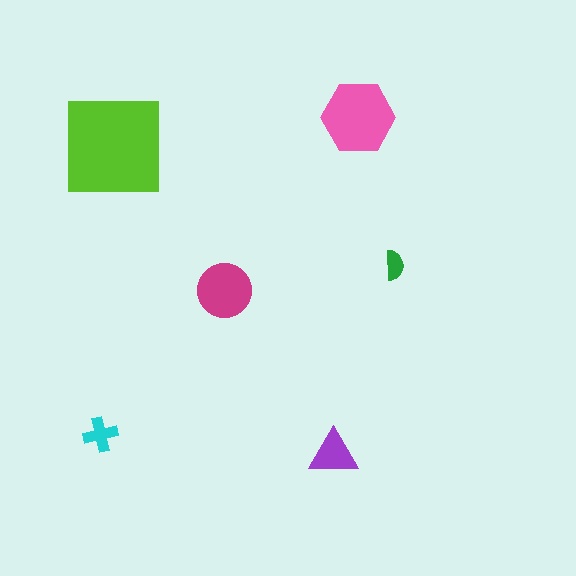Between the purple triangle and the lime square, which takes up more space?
The lime square.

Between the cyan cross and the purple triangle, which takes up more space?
The purple triangle.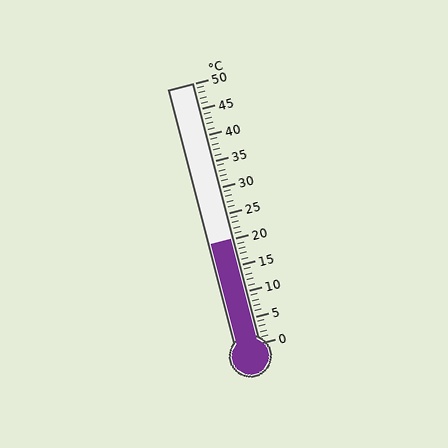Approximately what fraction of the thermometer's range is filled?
The thermometer is filled to approximately 40% of its range.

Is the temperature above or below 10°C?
The temperature is above 10°C.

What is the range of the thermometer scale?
The thermometer scale ranges from 0°C to 50°C.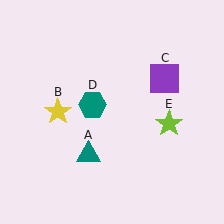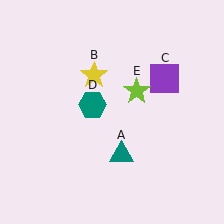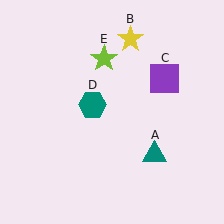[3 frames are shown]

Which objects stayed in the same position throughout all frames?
Purple square (object C) and teal hexagon (object D) remained stationary.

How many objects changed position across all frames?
3 objects changed position: teal triangle (object A), yellow star (object B), lime star (object E).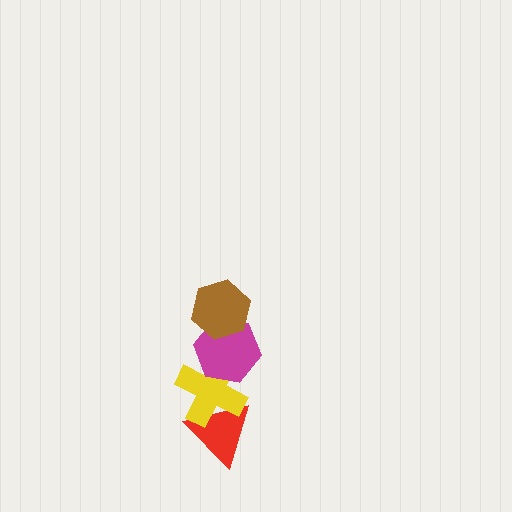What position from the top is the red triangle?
The red triangle is 4th from the top.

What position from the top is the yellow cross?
The yellow cross is 3rd from the top.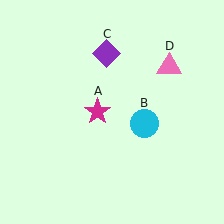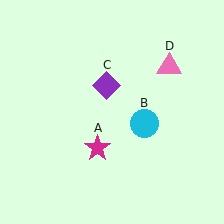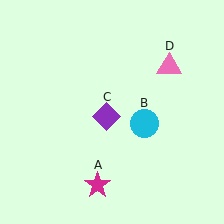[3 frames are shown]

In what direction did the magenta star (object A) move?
The magenta star (object A) moved down.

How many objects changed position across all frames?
2 objects changed position: magenta star (object A), purple diamond (object C).